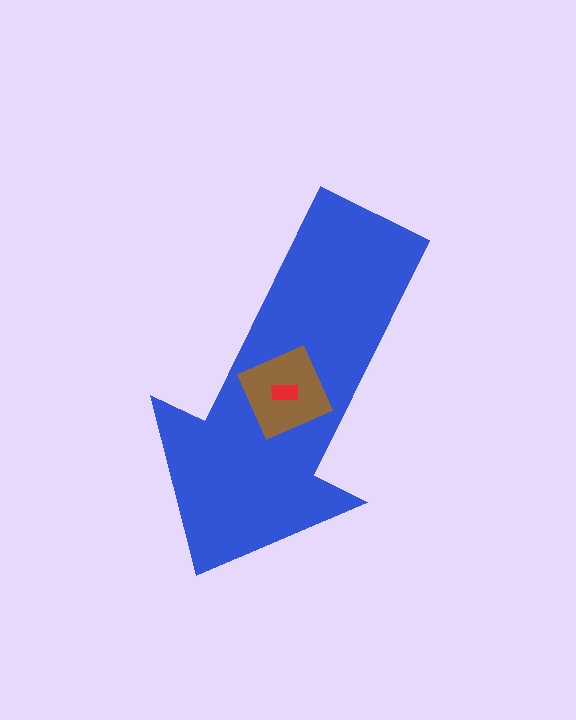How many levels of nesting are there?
3.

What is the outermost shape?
The blue arrow.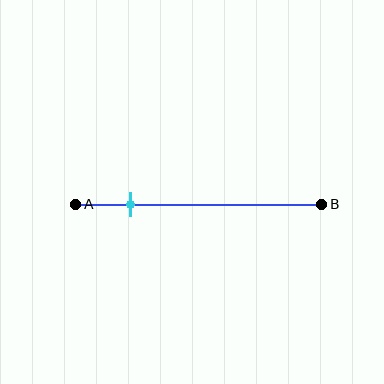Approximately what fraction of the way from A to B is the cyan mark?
The cyan mark is approximately 20% of the way from A to B.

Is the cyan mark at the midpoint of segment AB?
No, the mark is at about 20% from A, not at the 50% midpoint.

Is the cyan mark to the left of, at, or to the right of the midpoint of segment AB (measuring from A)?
The cyan mark is to the left of the midpoint of segment AB.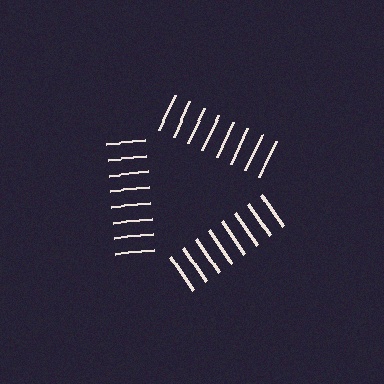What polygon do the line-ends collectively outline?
An illusory triangle — the line segments terminate on its edges but no continuous stroke is drawn.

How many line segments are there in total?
24 — 8 along each of the 3 edges.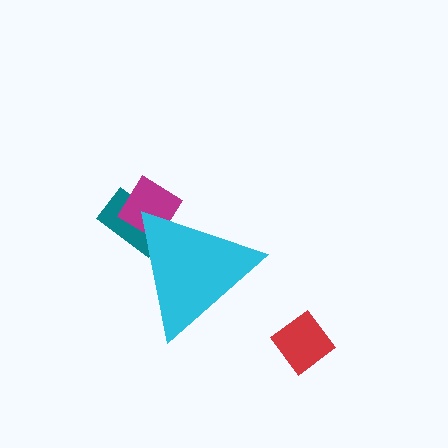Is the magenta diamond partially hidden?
Yes, the magenta diamond is partially hidden behind the cyan triangle.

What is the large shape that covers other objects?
A cyan triangle.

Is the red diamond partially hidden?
No, the red diamond is fully visible.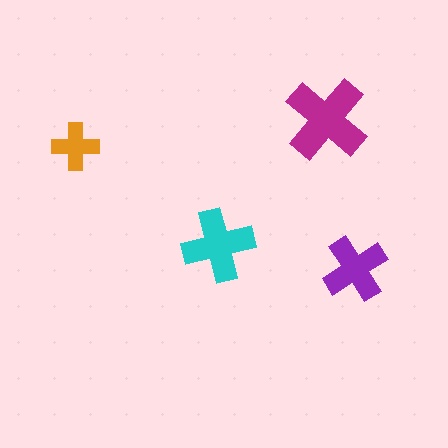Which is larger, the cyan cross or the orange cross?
The cyan one.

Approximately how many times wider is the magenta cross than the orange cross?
About 2 times wider.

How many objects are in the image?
There are 4 objects in the image.